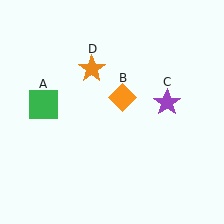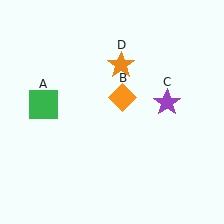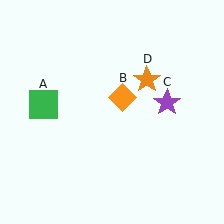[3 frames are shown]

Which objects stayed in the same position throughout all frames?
Green square (object A) and orange diamond (object B) and purple star (object C) remained stationary.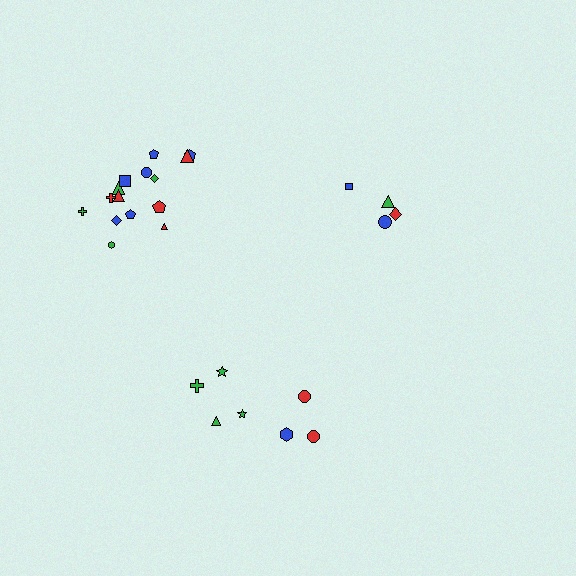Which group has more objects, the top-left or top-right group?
The top-left group.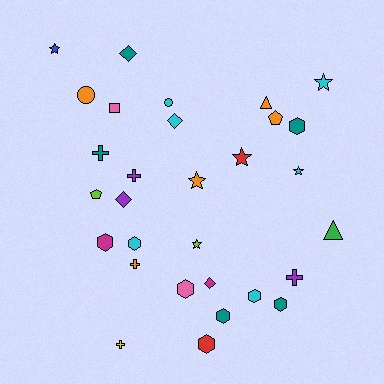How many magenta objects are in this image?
There are 2 magenta objects.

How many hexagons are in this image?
There are 8 hexagons.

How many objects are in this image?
There are 30 objects.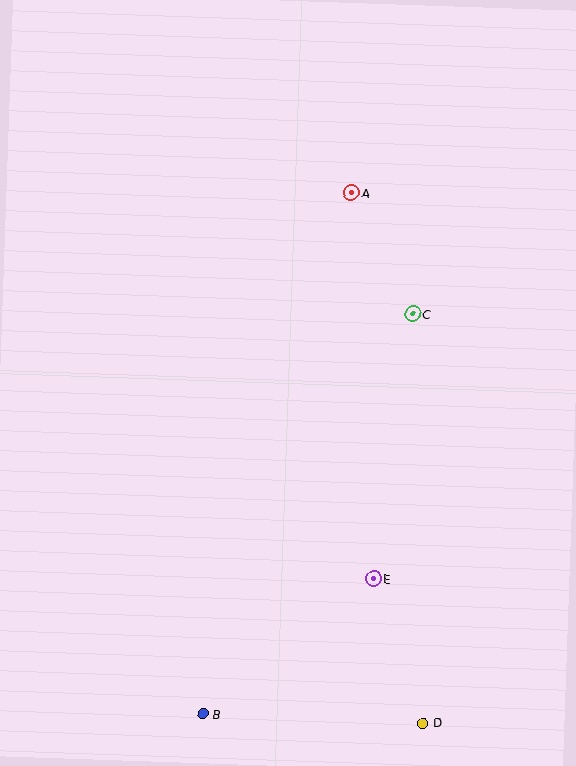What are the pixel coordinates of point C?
Point C is at (413, 314).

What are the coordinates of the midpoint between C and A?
The midpoint between C and A is at (382, 254).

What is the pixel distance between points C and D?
The distance between C and D is 409 pixels.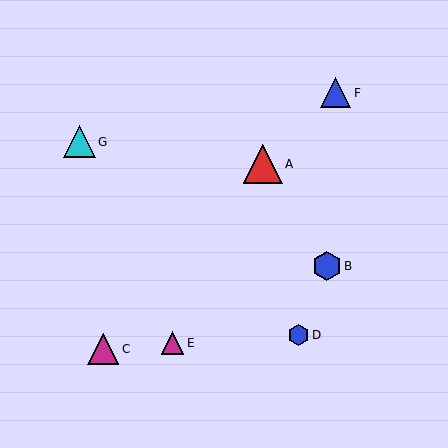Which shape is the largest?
The red triangle (labeled A) is the largest.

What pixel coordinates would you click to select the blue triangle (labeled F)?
Click at (336, 93) to select the blue triangle F.